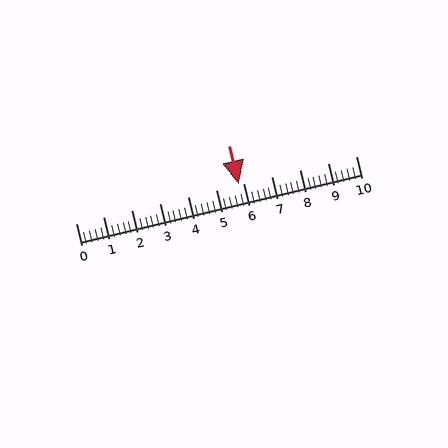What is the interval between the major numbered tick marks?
The major tick marks are spaced 1 units apart.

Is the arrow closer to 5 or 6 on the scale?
The arrow is closer to 6.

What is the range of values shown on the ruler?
The ruler shows values from 0 to 10.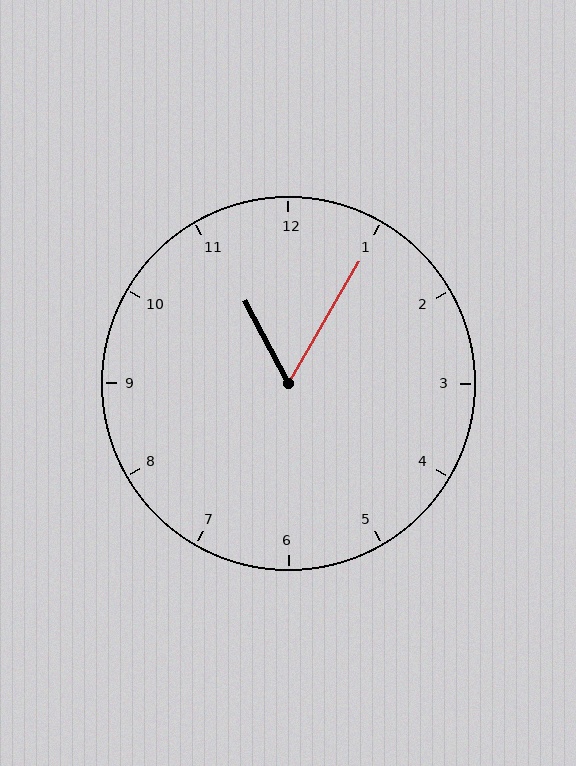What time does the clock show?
11:05.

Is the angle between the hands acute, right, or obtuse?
It is acute.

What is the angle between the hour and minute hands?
Approximately 58 degrees.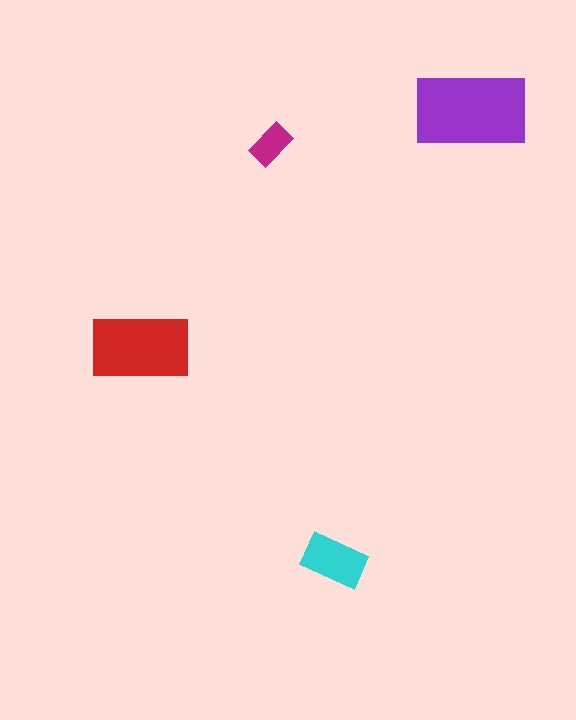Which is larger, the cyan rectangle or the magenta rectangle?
The cyan one.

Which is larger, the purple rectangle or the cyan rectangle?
The purple one.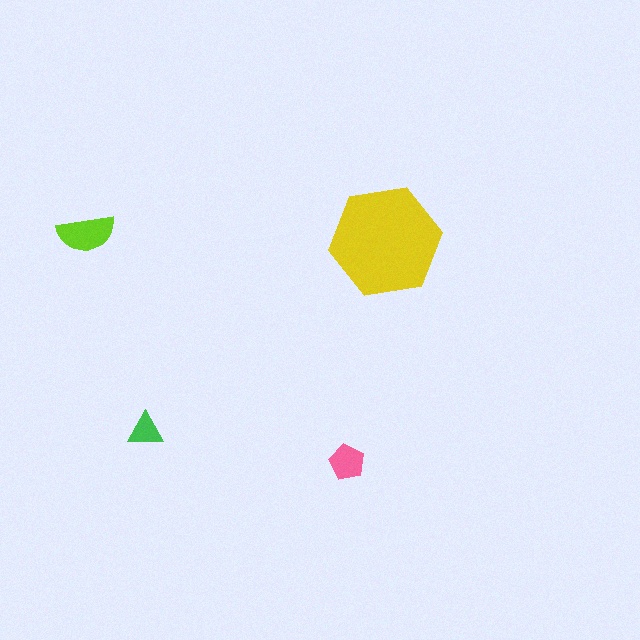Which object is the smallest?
The green triangle.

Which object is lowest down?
The pink pentagon is bottommost.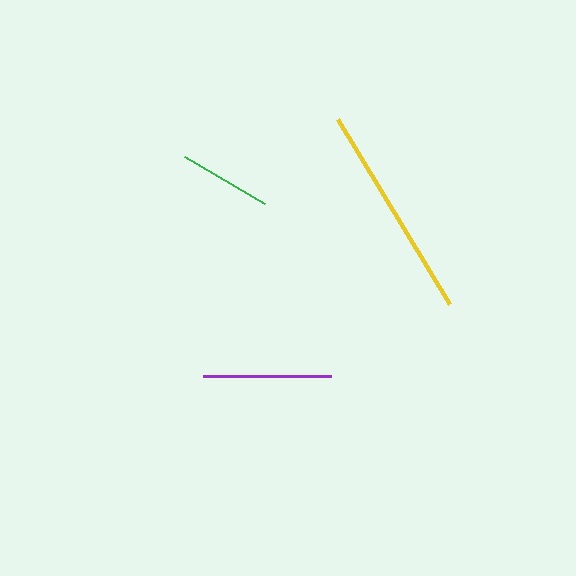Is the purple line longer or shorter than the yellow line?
The yellow line is longer than the purple line.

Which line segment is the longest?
The yellow line is the longest at approximately 216 pixels.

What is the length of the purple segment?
The purple segment is approximately 128 pixels long.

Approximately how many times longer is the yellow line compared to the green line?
The yellow line is approximately 2.3 times the length of the green line.